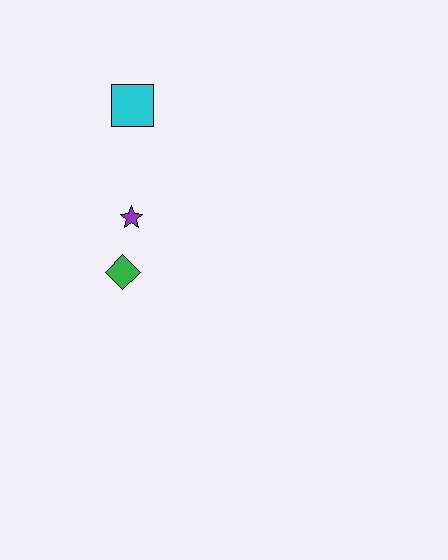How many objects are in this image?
There are 3 objects.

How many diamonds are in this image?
There is 1 diamond.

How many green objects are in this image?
There is 1 green object.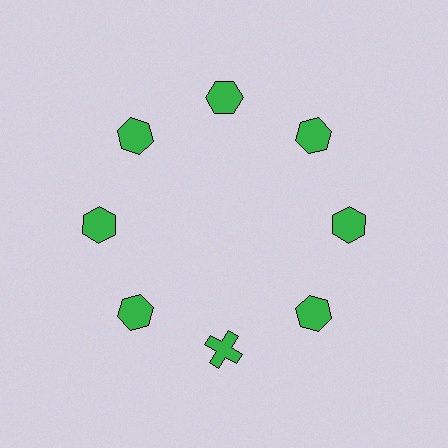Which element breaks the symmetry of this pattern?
The green cross at roughly the 6 o'clock position breaks the symmetry. All other shapes are green hexagons.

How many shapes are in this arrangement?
There are 8 shapes arranged in a ring pattern.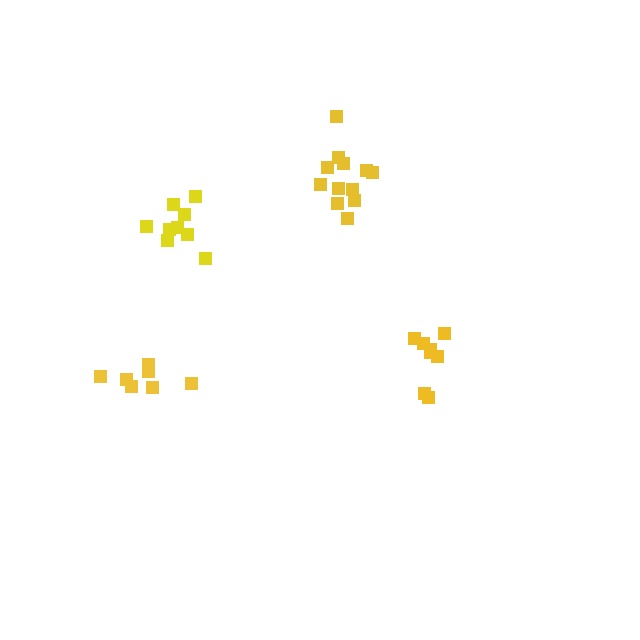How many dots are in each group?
Group 1: 7 dots, Group 2: 9 dots, Group 3: 8 dots, Group 4: 12 dots (36 total).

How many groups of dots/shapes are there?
There are 4 groups.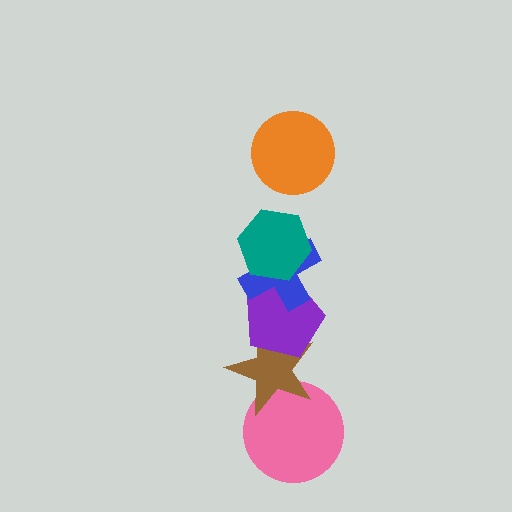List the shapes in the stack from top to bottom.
From top to bottom: the orange circle, the teal hexagon, the blue cross, the purple pentagon, the brown star, the pink circle.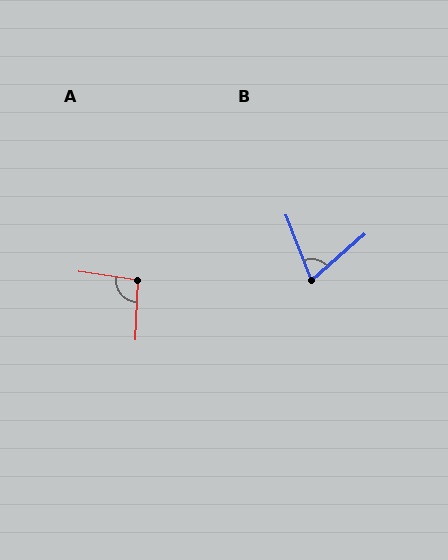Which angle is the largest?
A, at approximately 96 degrees.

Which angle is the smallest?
B, at approximately 70 degrees.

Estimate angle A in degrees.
Approximately 96 degrees.